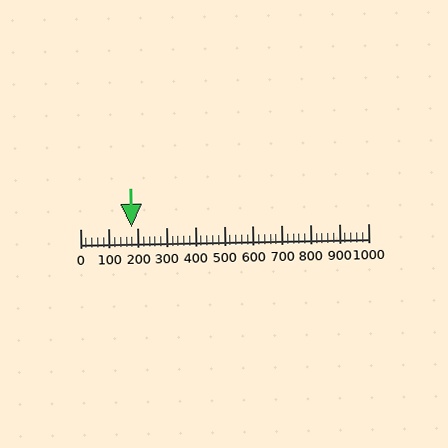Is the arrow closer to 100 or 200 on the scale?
The arrow is closer to 200.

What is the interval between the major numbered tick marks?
The major tick marks are spaced 100 units apart.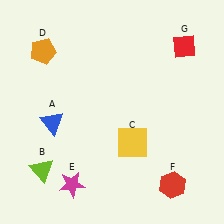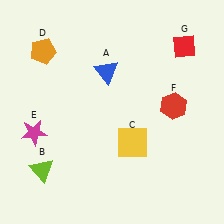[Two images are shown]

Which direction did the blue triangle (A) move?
The blue triangle (A) moved right.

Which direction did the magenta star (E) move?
The magenta star (E) moved up.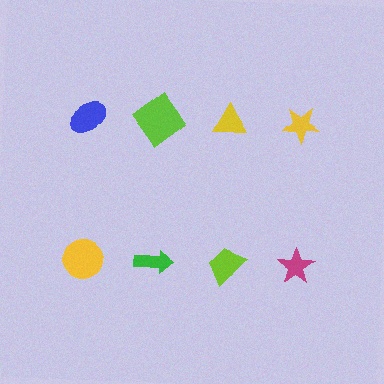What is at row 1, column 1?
A blue ellipse.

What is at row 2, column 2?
A green arrow.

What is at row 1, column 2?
A lime diamond.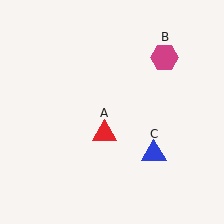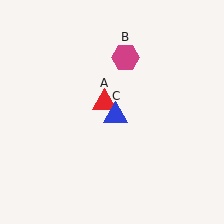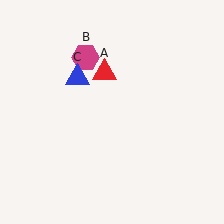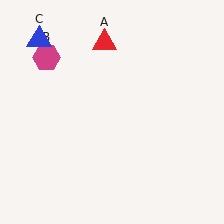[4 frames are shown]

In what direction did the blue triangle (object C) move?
The blue triangle (object C) moved up and to the left.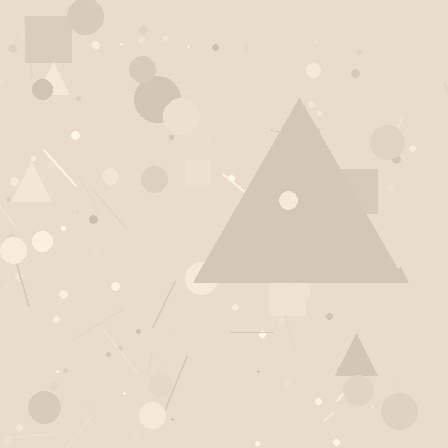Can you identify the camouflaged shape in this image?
The camouflaged shape is a triangle.